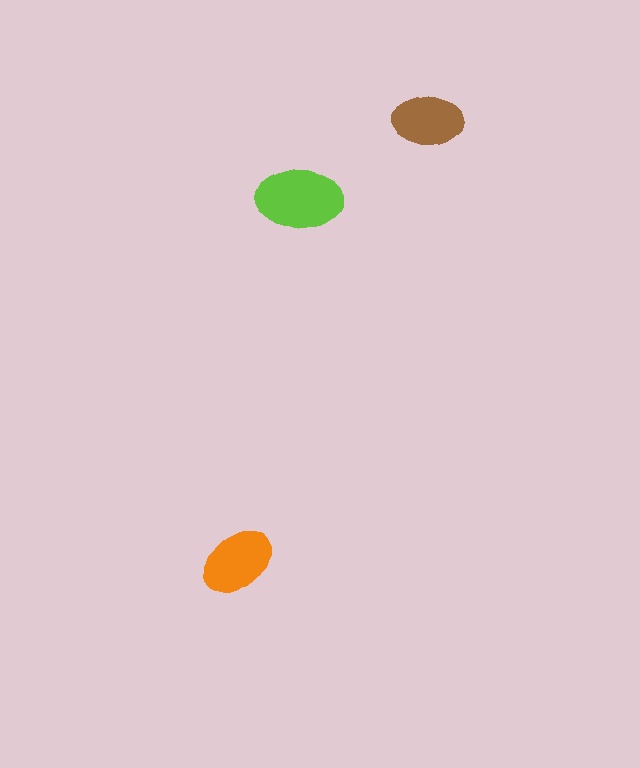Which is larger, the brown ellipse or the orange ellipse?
The orange one.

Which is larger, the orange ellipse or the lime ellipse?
The lime one.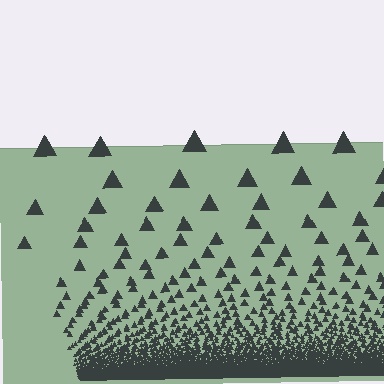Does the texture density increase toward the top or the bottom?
Density increases toward the bottom.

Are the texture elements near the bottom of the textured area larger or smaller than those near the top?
Smaller. The gradient is inverted — elements near the bottom are smaller and denser.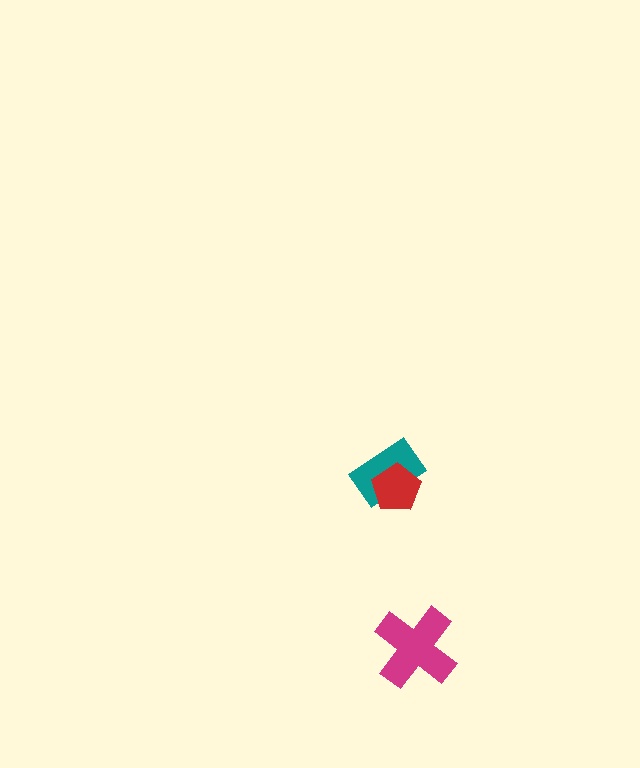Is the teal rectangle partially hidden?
Yes, it is partially covered by another shape.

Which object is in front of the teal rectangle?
The red pentagon is in front of the teal rectangle.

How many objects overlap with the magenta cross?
0 objects overlap with the magenta cross.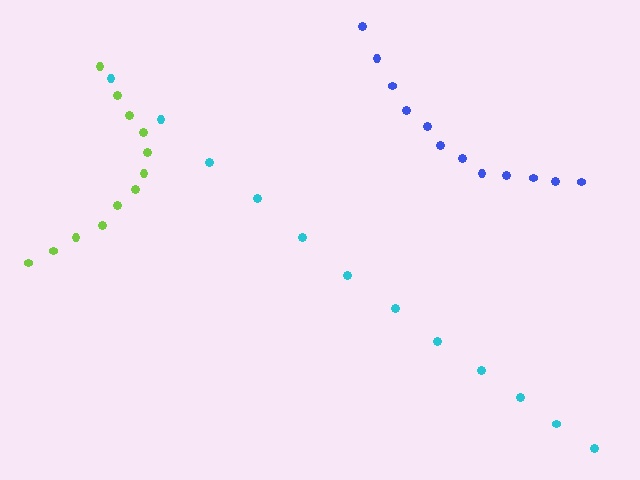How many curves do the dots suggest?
There are 3 distinct paths.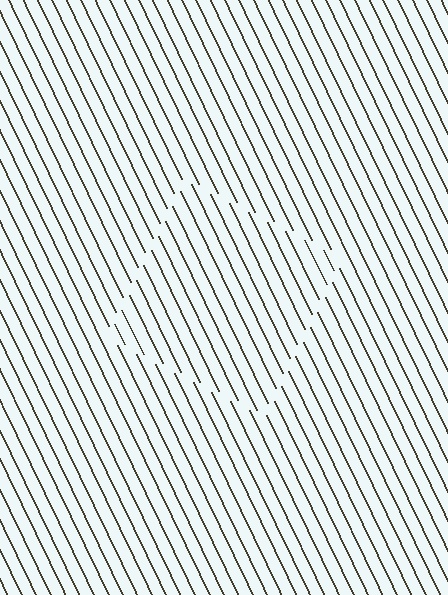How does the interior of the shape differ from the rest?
The interior of the shape contains the same grating, shifted by half a period — the contour is defined by the phase discontinuity where line-ends from the inner and outer gratings abut.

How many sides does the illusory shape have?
4 sides — the line-ends trace a square.